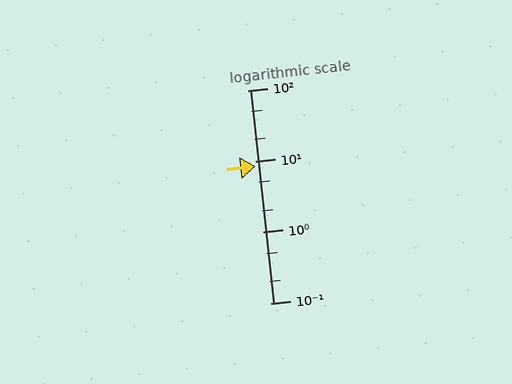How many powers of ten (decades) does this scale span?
The scale spans 3 decades, from 0.1 to 100.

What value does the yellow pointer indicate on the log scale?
The pointer indicates approximately 8.6.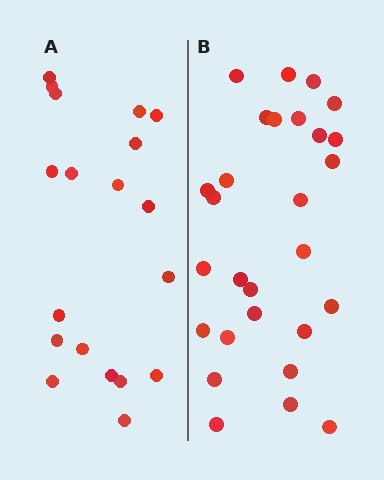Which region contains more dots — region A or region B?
Region B (the right region) has more dots.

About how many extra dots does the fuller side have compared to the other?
Region B has roughly 8 or so more dots than region A.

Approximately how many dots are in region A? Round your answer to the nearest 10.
About 20 dots. (The exact count is 19, which rounds to 20.)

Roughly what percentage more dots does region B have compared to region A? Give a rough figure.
About 45% more.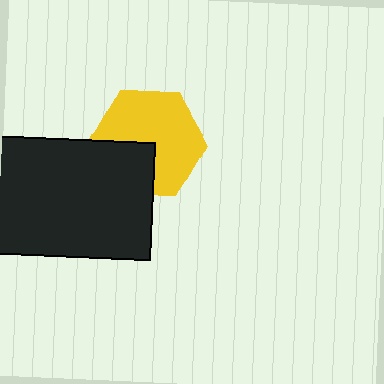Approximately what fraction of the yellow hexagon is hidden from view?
Roughly 31% of the yellow hexagon is hidden behind the black rectangle.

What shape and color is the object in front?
The object in front is a black rectangle.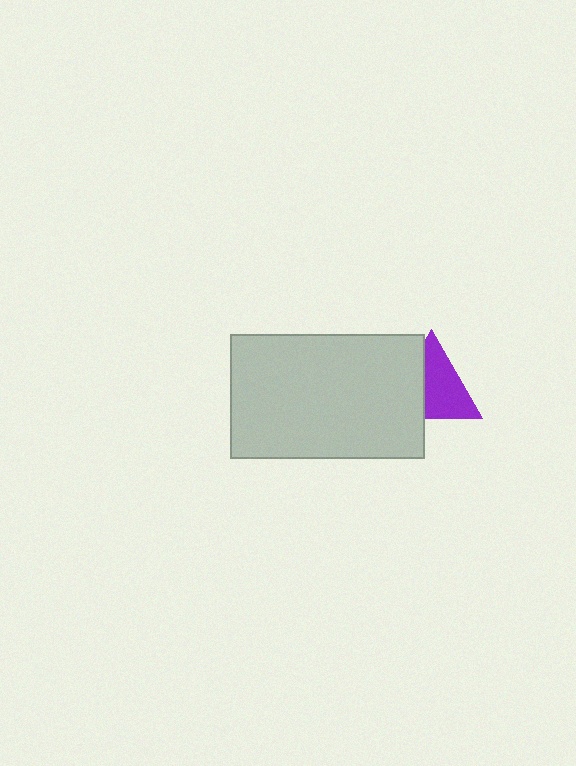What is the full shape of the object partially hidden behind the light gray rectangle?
The partially hidden object is a purple triangle.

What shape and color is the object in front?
The object in front is a light gray rectangle.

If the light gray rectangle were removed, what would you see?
You would see the complete purple triangle.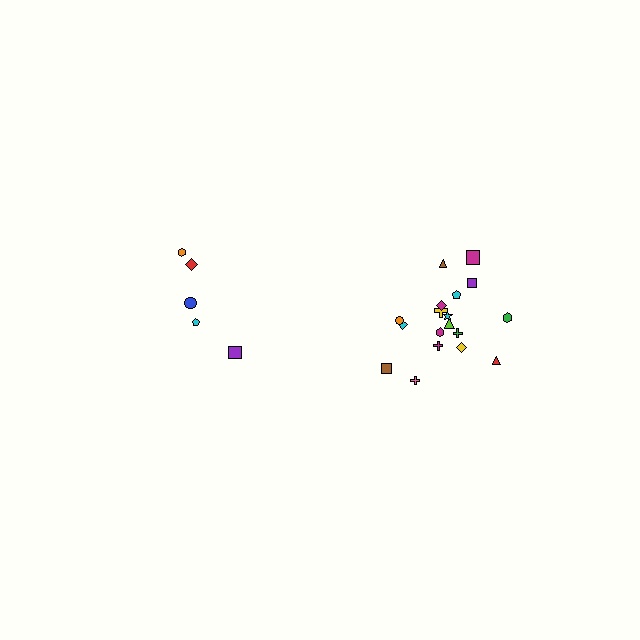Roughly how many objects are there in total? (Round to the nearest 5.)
Roughly 25 objects in total.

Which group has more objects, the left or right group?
The right group.